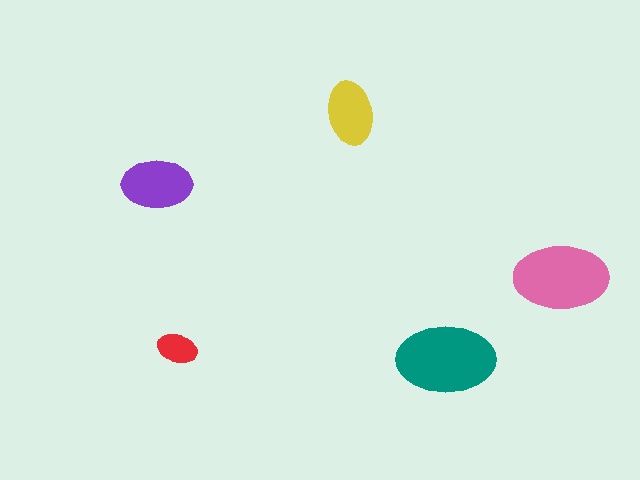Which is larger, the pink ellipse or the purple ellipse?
The pink one.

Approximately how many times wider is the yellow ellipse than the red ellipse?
About 1.5 times wider.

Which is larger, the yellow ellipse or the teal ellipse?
The teal one.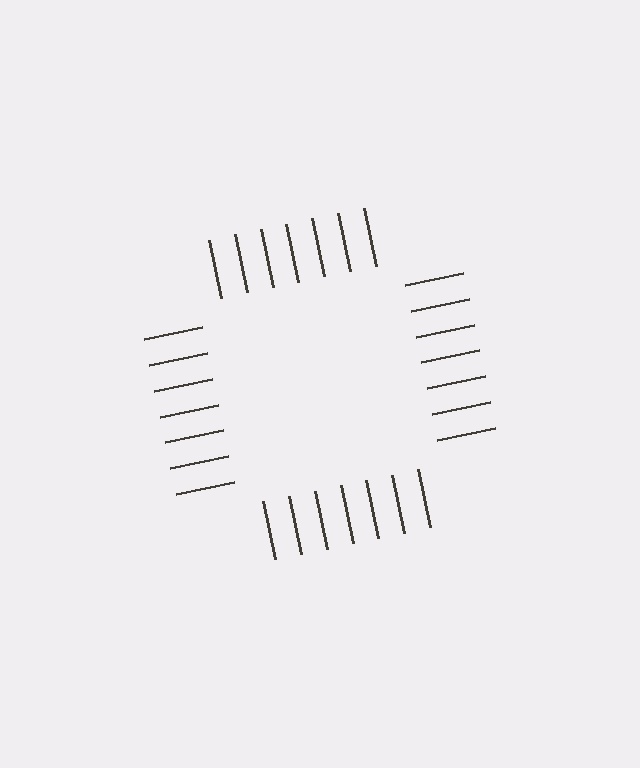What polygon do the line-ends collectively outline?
An illusory square — the line segments terminate on its edges but no continuous stroke is drawn.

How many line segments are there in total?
28 — 7 along each of the 4 edges.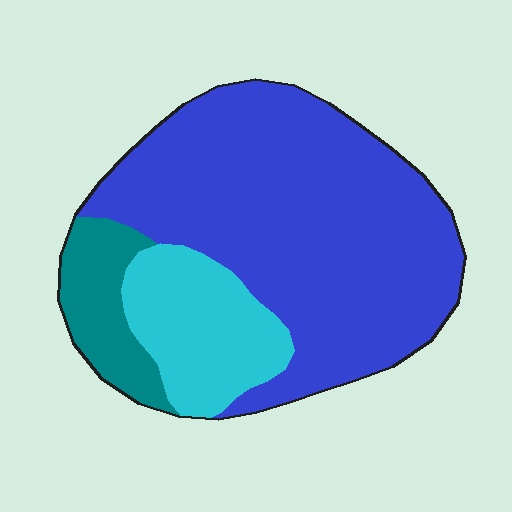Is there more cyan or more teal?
Cyan.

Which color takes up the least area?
Teal, at roughly 10%.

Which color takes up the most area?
Blue, at roughly 70%.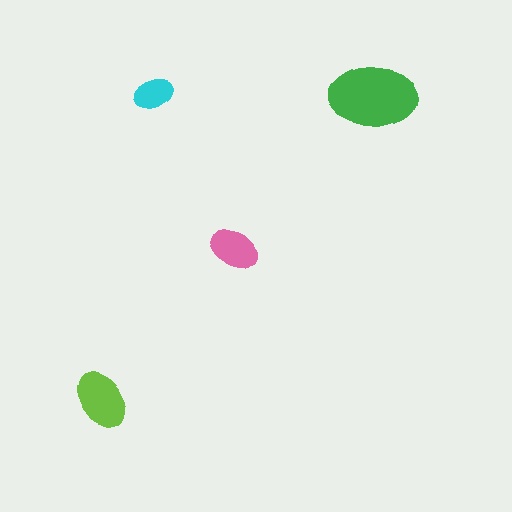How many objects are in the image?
There are 4 objects in the image.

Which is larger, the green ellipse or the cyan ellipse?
The green one.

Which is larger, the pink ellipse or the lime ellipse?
The lime one.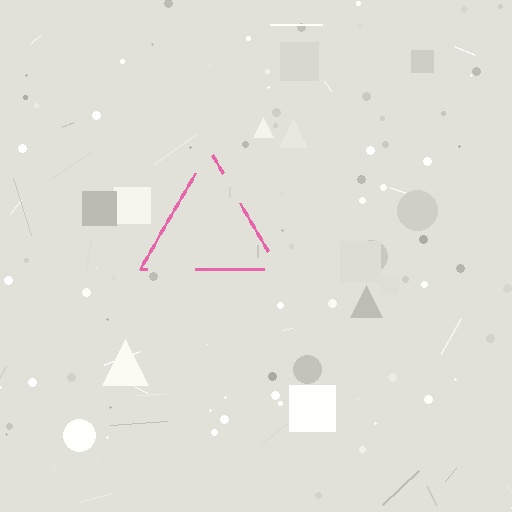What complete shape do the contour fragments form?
The contour fragments form a triangle.